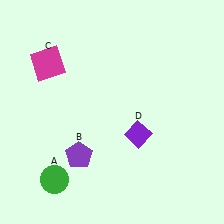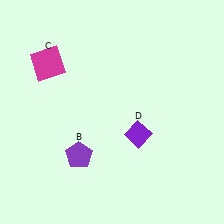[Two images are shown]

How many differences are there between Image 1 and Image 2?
There is 1 difference between the two images.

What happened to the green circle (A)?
The green circle (A) was removed in Image 2. It was in the bottom-left area of Image 1.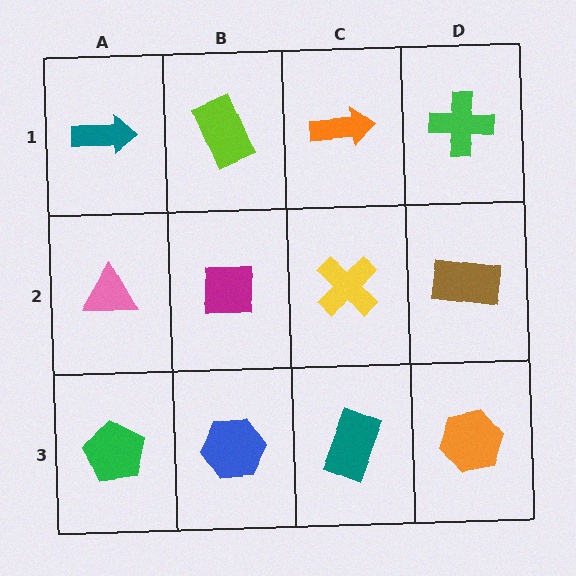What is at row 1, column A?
A teal arrow.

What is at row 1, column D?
A green cross.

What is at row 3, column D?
An orange hexagon.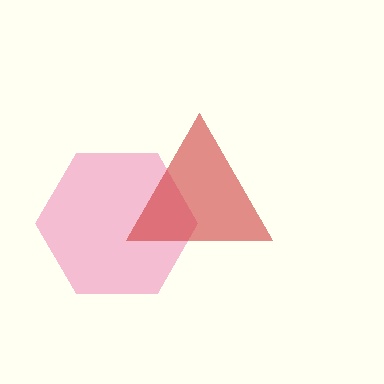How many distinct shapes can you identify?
There are 2 distinct shapes: a pink hexagon, a red triangle.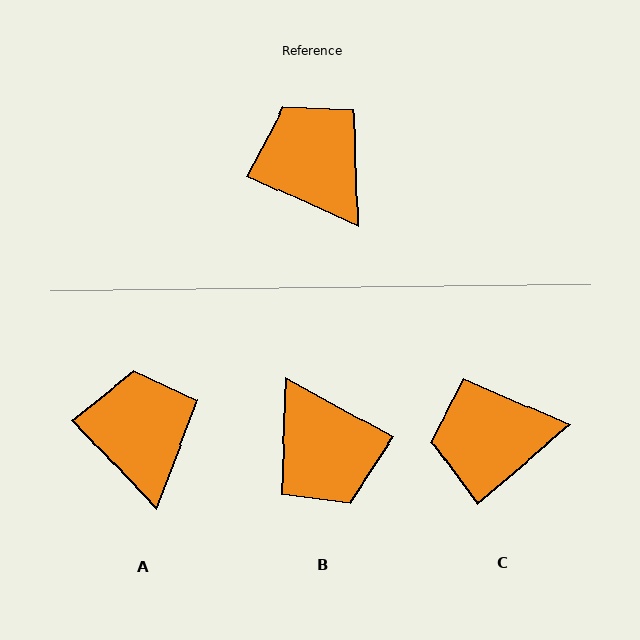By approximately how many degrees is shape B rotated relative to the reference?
Approximately 175 degrees counter-clockwise.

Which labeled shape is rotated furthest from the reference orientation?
B, about 175 degrees away.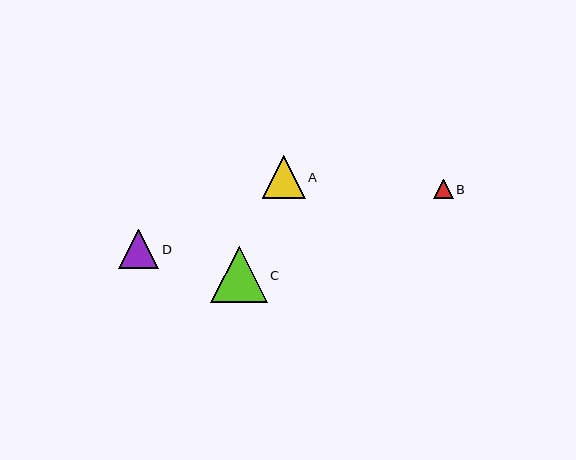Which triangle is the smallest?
Triangle B is the smallest with a size of approximately 20 pixels.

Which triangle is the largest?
Triangle C is the largest with a size of approximately 56 pixels.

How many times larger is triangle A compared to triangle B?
Triangle A is approximately 2.2 times the size of triangle B.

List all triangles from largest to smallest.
From largest to smallest: C, A, D, B.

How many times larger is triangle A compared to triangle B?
Triangle A is approximately 2.2 times the size of triangle B.